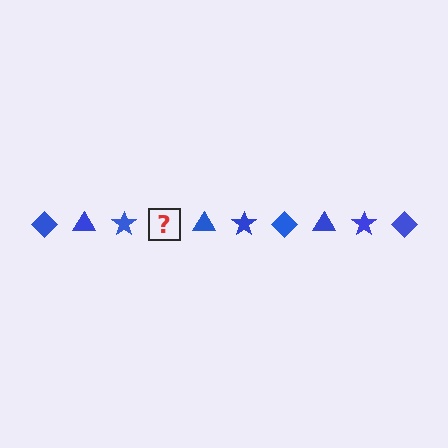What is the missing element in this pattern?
The missing element is a blue diamond.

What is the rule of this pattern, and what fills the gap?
The rule is that the pattern cycles through diamond, triangle, star shapes in blue. The gap should be filled with a blue diamond.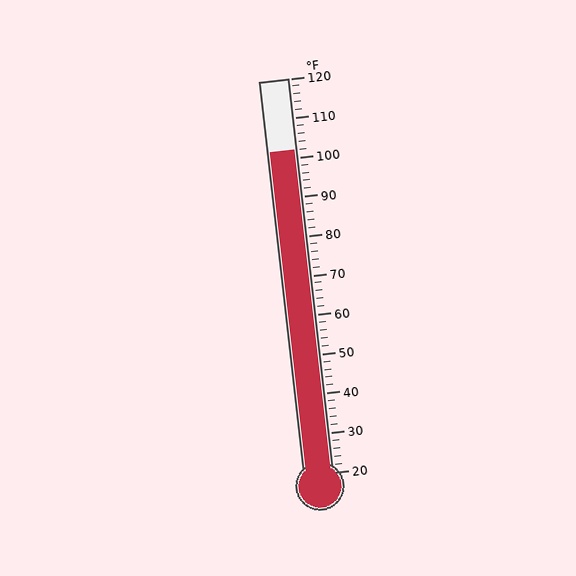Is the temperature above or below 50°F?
The temperature is above 50°F.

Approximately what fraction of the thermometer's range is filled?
The thermometer is filled to approximately 80% of its range.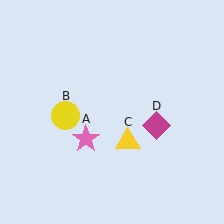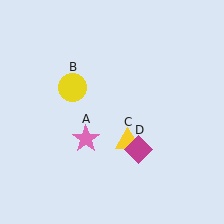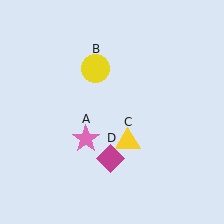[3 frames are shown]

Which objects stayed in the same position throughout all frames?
Pink star (object A) and yellow triangle (object C) remained stationary.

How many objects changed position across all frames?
2 objects changed position: yellow circle (object B), magenta diamond (object D).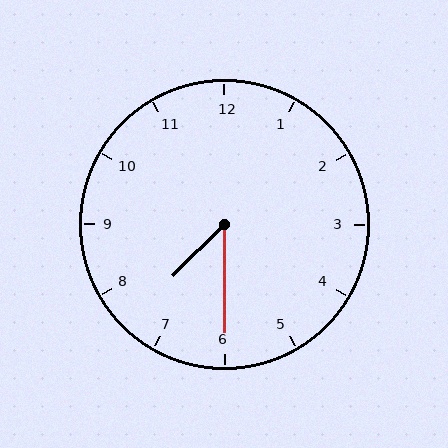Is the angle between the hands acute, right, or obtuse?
It is acute.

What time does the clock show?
7:30.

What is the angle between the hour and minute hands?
Approximately 45 degrees.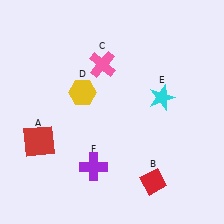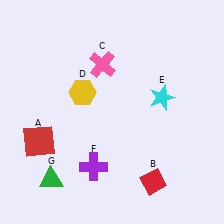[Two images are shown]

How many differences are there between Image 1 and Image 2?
There is 1 difference between the two images.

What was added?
A green triangle (G) was added in Image 2.